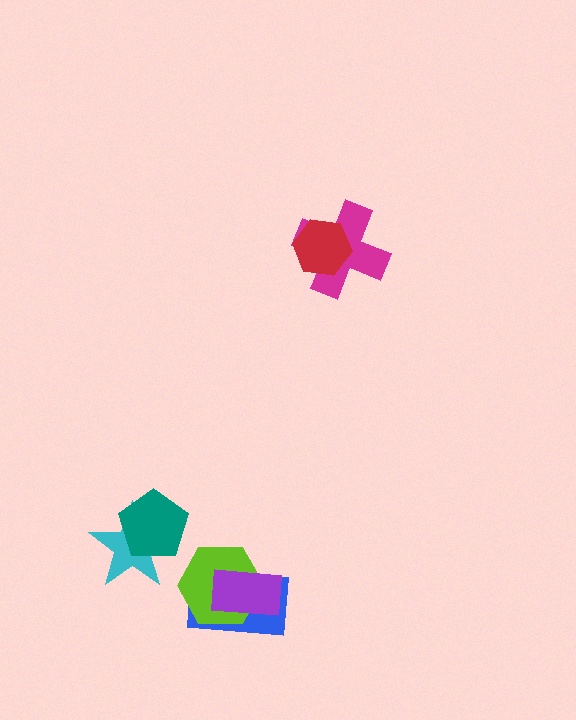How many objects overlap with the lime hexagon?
2 objects overlap with the lime hexagon.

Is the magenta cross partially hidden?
Yes, it is partially covered by another shape.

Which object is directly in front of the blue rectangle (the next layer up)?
The lime hexagon is directly in front of the blue rectangle.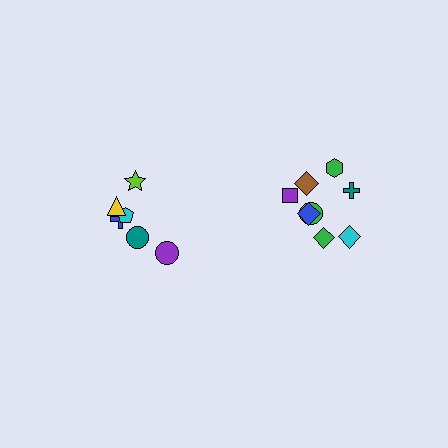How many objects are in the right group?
There are 8 objects.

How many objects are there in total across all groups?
There are 14 objects.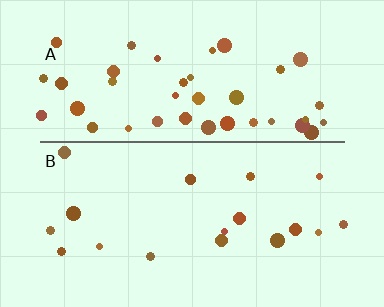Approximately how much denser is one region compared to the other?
Approximately 2.4× — region A over region B.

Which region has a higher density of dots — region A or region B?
A (the top).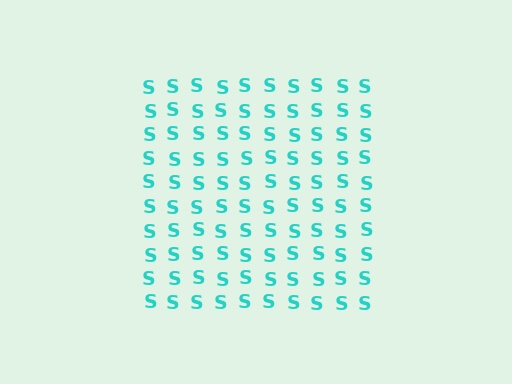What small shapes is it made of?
It is made of small letter S's.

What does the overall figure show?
The overall figure shows a square.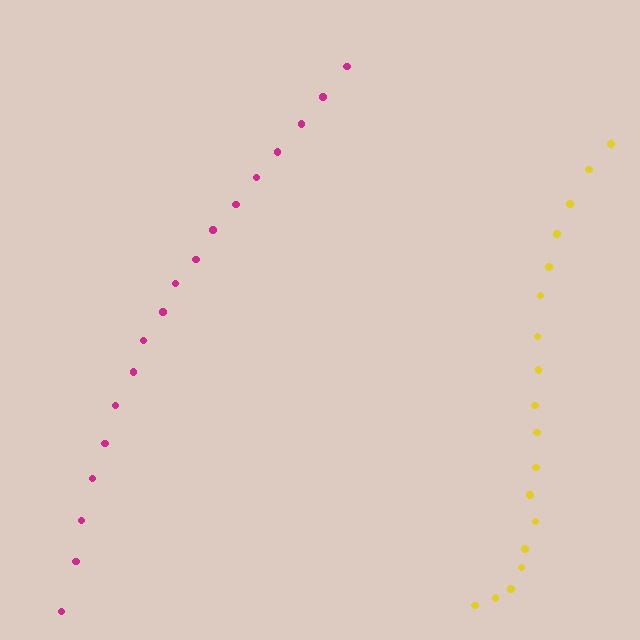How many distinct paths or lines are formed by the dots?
There are 2 distinct paths.